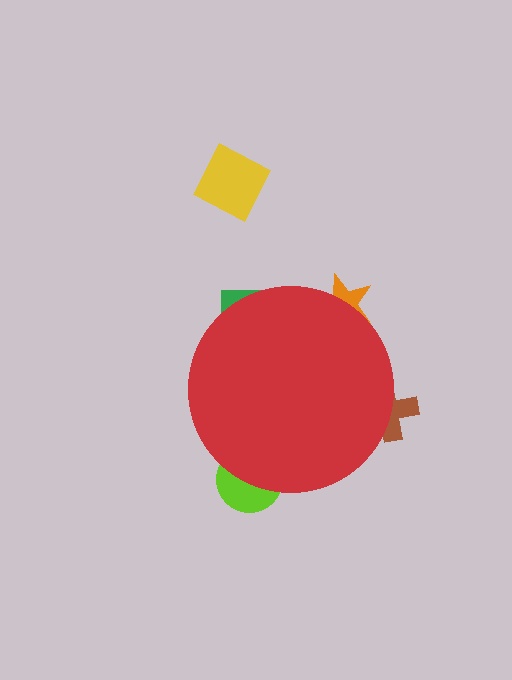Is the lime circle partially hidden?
Yes, the lime circle is partially hidden behind the red circle.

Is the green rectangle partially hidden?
Yes, the green rectangle is partially hidden behind the red circle.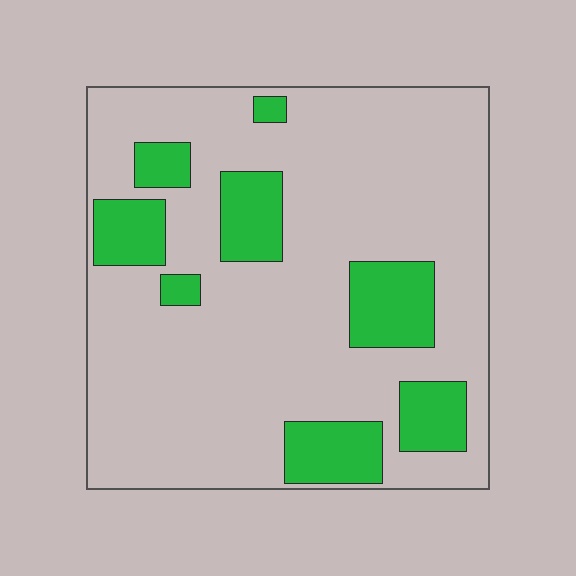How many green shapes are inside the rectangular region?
8.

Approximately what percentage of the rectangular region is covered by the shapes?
Approximately 20%.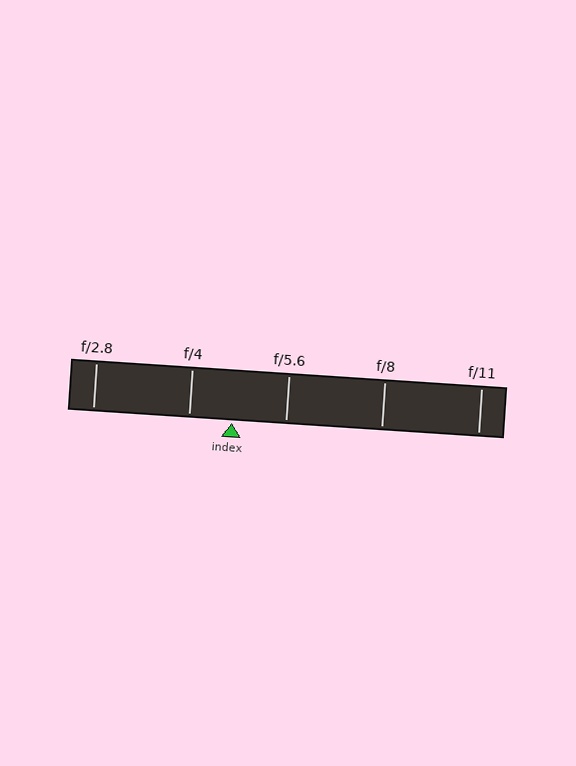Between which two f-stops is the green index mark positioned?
The index mark is between f/4 and f/5.6.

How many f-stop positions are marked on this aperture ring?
There are 5 f-stop positions marked.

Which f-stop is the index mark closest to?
The index mark is closest to f/4.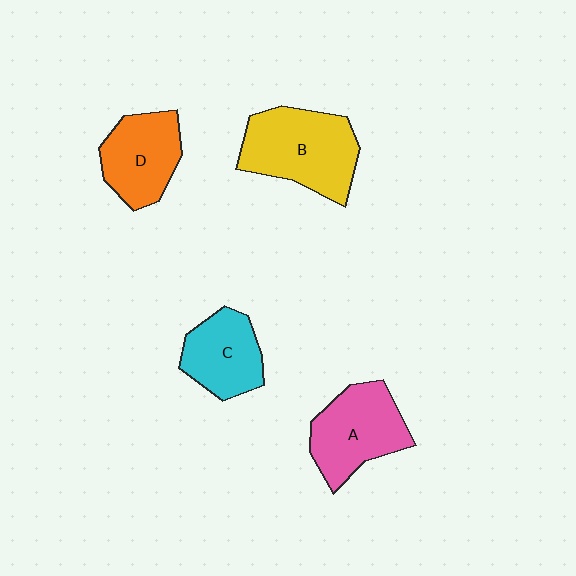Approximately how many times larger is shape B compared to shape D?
Approximately 1.4 times.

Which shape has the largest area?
Shape B (yellow).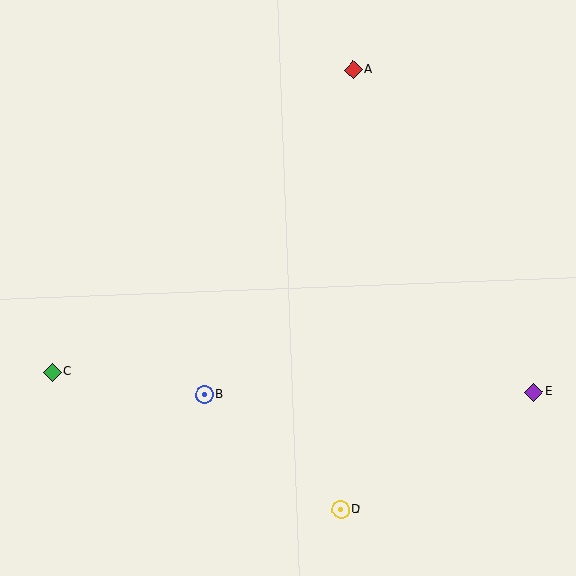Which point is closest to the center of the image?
Point B at (204, 395) is closest to the center.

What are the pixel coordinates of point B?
Point B is at (204, 395).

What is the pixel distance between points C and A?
The distance between C and A is 427 pixels.